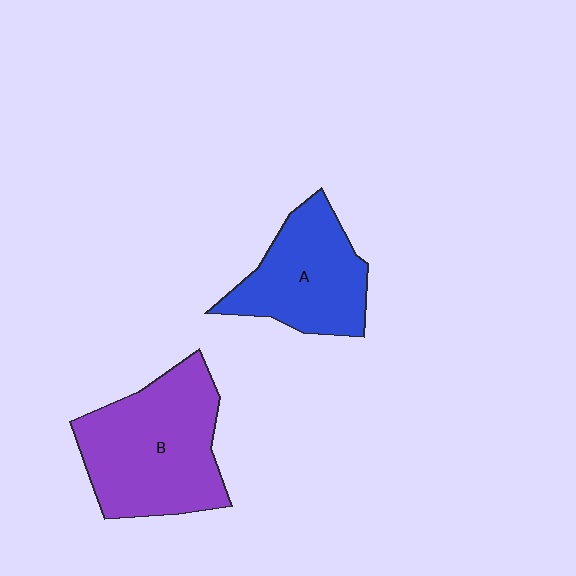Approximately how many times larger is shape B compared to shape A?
Approximately 1.4 times.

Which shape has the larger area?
Shape B (purple).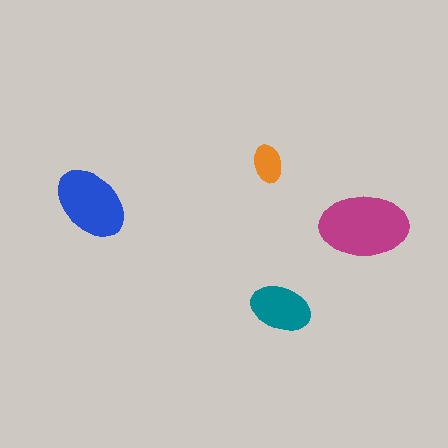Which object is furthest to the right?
The magenta ellipse is rightmost.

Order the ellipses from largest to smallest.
the magenta one, the blue one, the teal one, the orange one.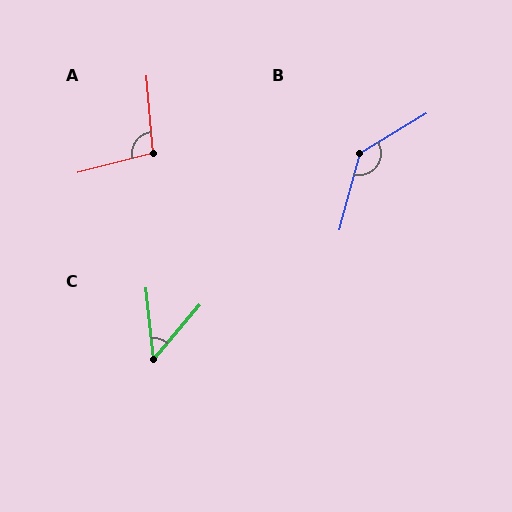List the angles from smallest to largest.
C (47°), A (99°), B (136°).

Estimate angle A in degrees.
Approximately 99 degrees.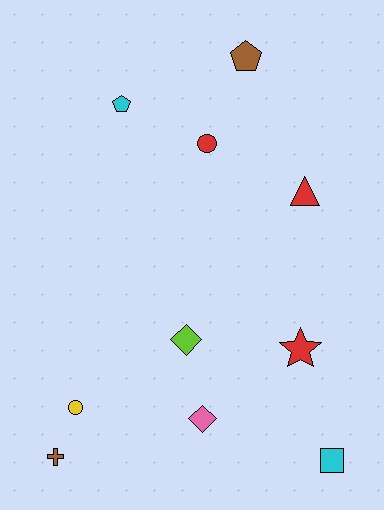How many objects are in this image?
There are 10 objects.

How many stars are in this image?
There is 1 star.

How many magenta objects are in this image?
There are no magenta objects.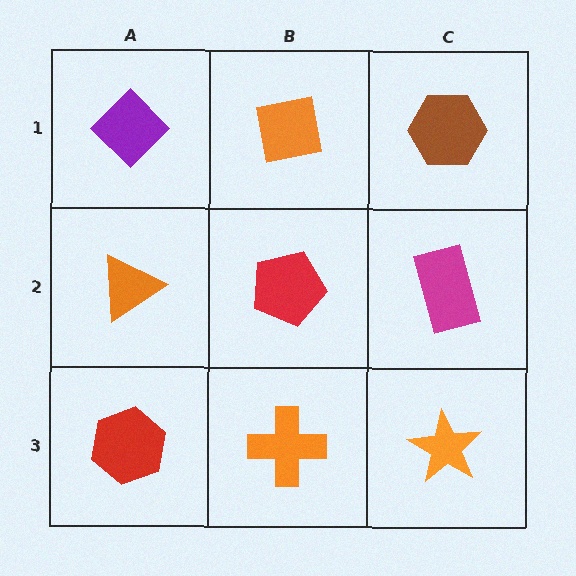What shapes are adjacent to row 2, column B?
An orange square (row 1, column B), an orange cross (row 3, column B), an orange triangle (row 2, column A), a magenta rectangle (row 2, column C).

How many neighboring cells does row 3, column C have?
2.